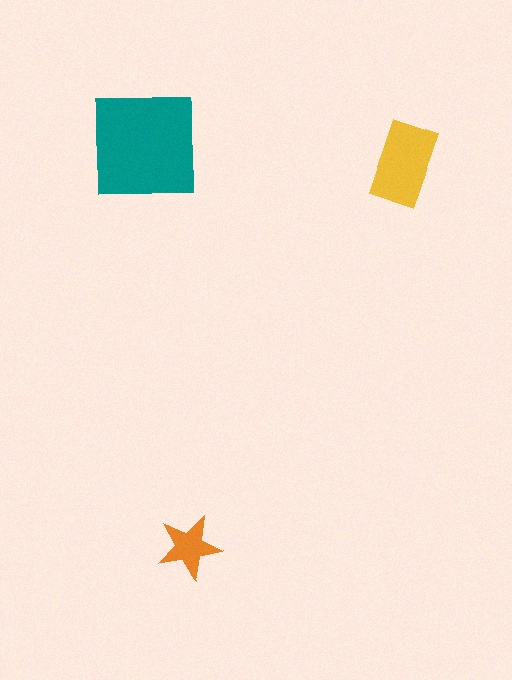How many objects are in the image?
There are 3 objects in the image.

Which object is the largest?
The teal square.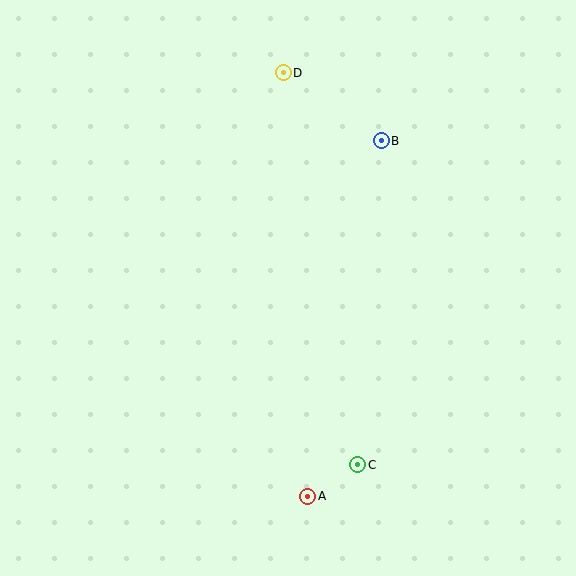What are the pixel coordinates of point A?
Point A is at (308, 496).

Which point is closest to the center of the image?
Point B at (381, 141) is closest to the center.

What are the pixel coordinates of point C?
Point C is at (358, 465).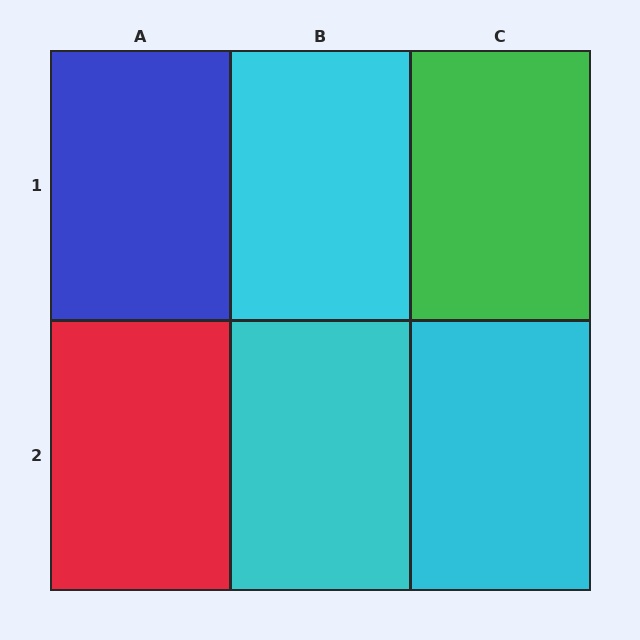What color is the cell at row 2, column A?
Red.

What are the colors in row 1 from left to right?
Blue, cyan, green.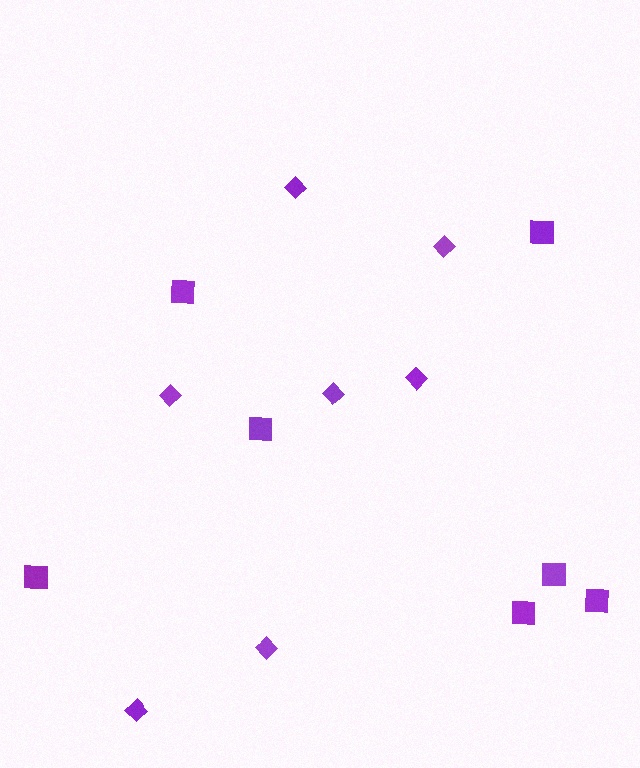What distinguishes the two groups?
There are 2 groups: one group of diamonds (7) and one group of squares (7).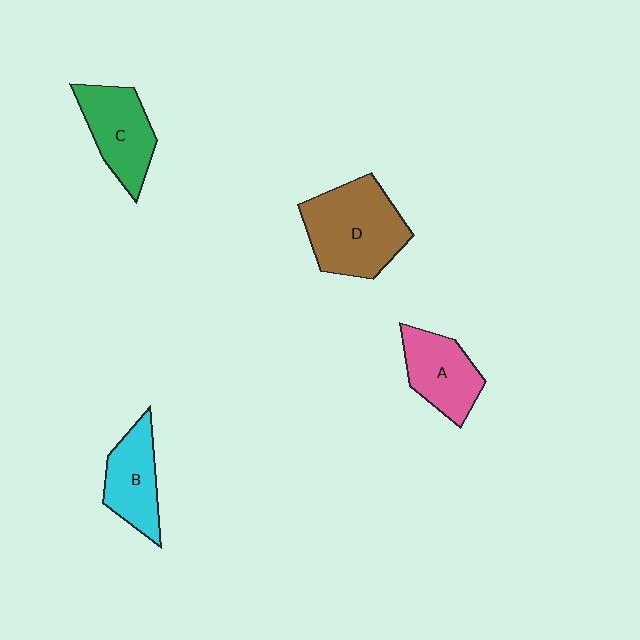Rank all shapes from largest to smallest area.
From largest to smallest: D (brown), C (green), A (pink), B (cyan).